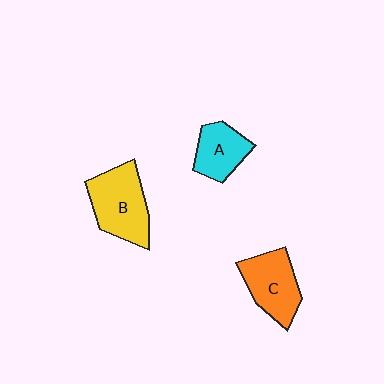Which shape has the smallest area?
Shape A (cyan).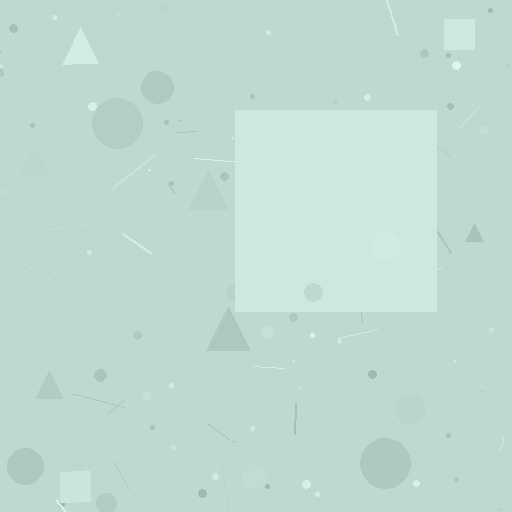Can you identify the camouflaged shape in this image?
The camouflaged shape is a square.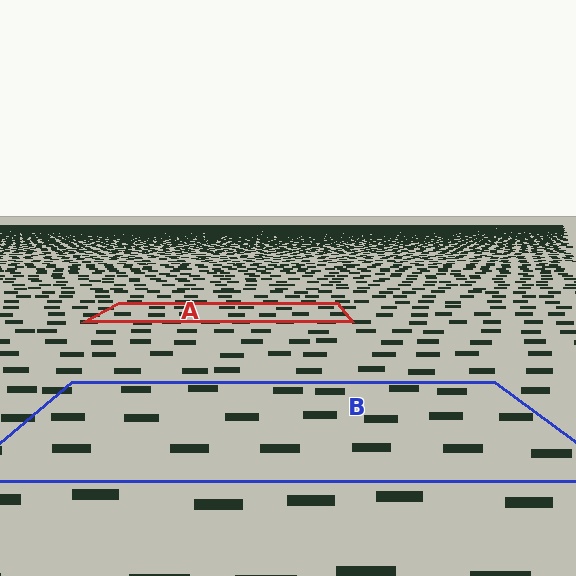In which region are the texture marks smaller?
The texture marks are smaller in region A, because it is farther away.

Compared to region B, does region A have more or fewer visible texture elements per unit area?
Region A has more texture elements per unit area — they are packed more densely because it is farther away.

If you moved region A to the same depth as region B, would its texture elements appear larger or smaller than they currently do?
They would appear larger. At a closer depth, the same texture elements are projected at a bigger on-screen size.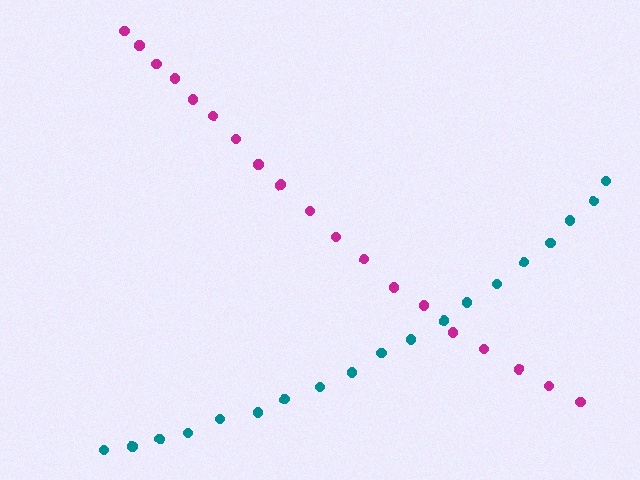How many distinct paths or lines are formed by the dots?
There are 2 distinct paths.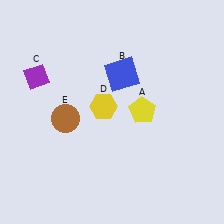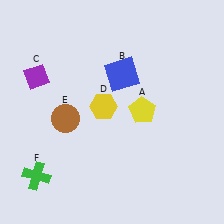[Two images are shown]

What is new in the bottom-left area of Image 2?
A green cross (F) was added in the bottom-left area of Image 2.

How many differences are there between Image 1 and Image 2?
There is 1 difference between the two images.